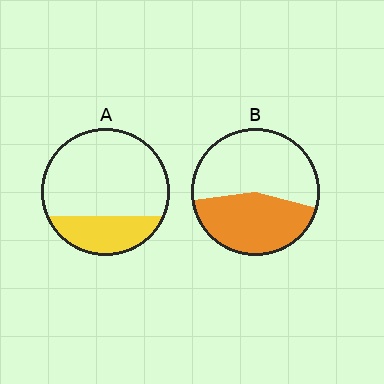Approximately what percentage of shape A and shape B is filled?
A is approximately 25% and B is approximately 45%.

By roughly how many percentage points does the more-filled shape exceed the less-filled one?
By roughly 15 percentage points (B over A).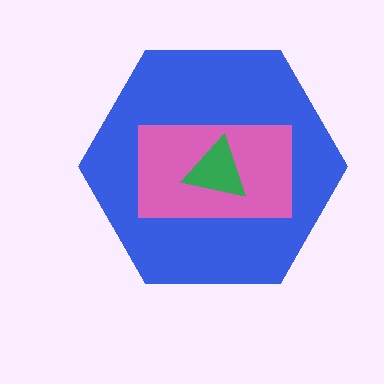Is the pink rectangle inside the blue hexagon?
Yes.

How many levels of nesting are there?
3.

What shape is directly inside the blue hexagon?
The pink rectangle.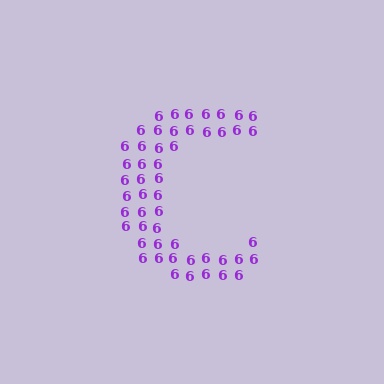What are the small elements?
The small elements are digit 6's.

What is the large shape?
The large shape is the letter C.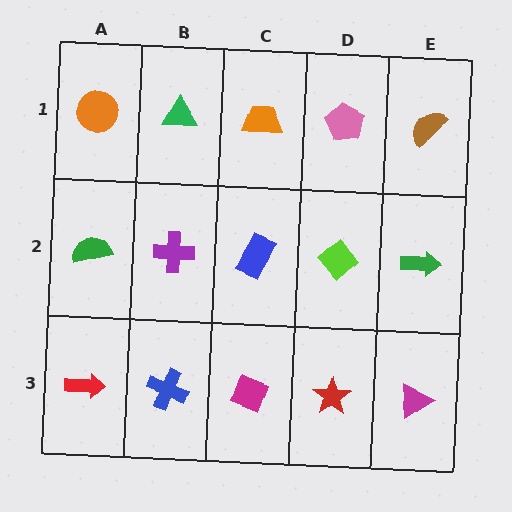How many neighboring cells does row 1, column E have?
2.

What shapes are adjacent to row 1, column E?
A green arrow (row 2, column E), a pink pentagon (row 1, column D).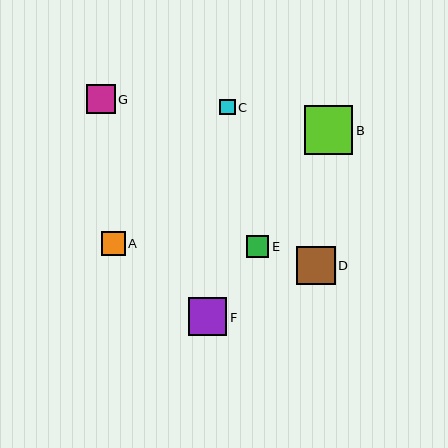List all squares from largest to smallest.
From largest to smallest: B, D, F, G, A, E, C.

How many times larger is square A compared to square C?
Square A is approximately 1.6 times the size of square C.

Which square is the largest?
Square B is the largest with a size of approximately 48 pixels.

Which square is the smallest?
Square C is the smallest with a size of approximately 15 pixels.